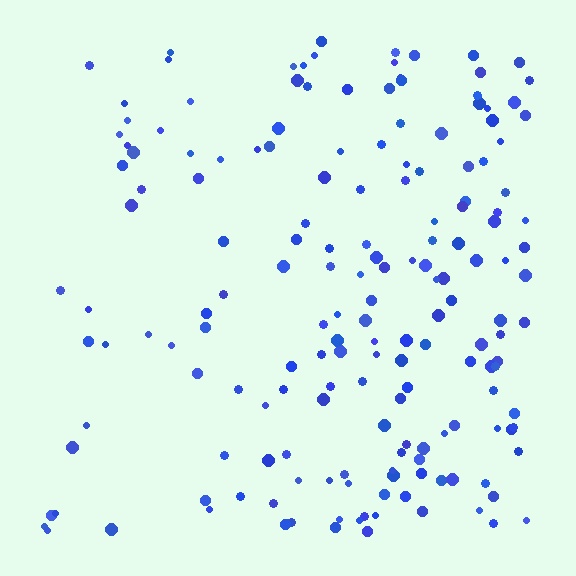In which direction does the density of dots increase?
From left to right, with the right side densest.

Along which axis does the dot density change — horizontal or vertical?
Horizontal.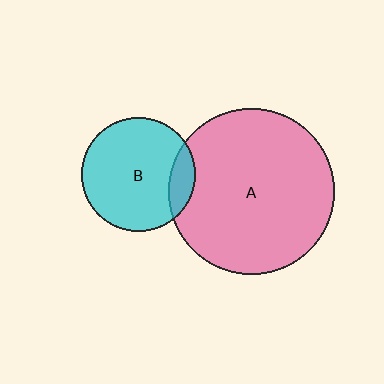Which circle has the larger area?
Circle A (pink).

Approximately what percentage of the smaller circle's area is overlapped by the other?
Approximately 15%.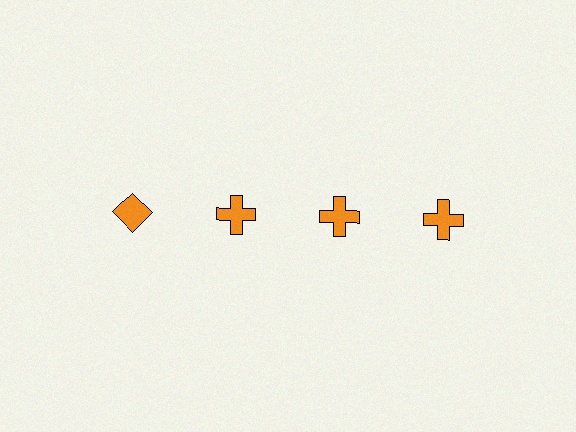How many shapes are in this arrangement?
There are 4 shapes arranged in a grid pattern.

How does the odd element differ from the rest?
It has a different shape: diamond instead of cross.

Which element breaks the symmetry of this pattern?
The orange diamond in the top row, leftmost column breaks the symmetry. All other shapes are orange crosses.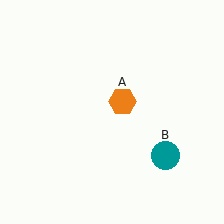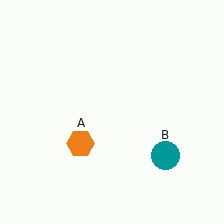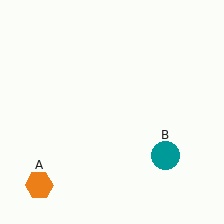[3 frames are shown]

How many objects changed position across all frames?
1 object changed position: orange hexagon (object A).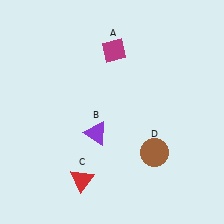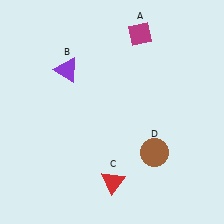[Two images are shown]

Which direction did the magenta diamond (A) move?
The magenta diamond (A) moved right.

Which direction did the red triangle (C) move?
The red triangle (C) moved right.